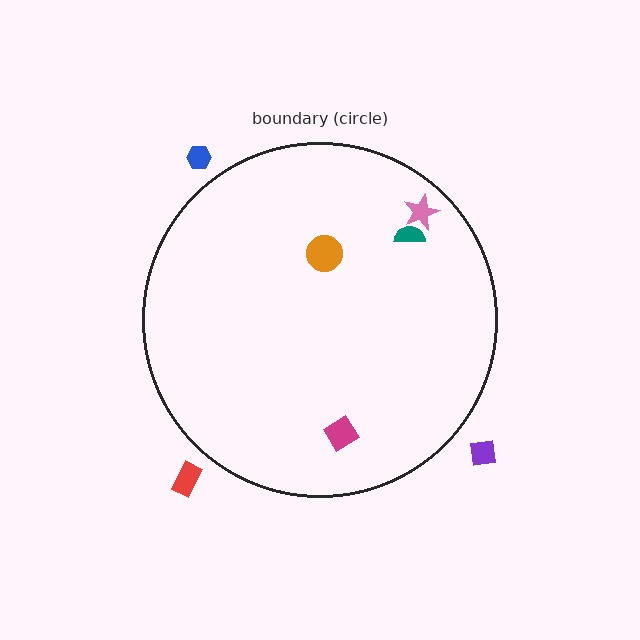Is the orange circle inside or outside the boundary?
Inside.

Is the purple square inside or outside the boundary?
Outside.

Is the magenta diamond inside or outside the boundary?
Inside.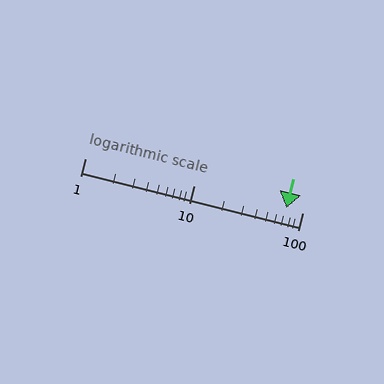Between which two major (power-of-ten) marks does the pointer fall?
The pointer is between 10 and 100.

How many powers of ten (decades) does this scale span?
The scale spans 2 decades, from 1 to 100.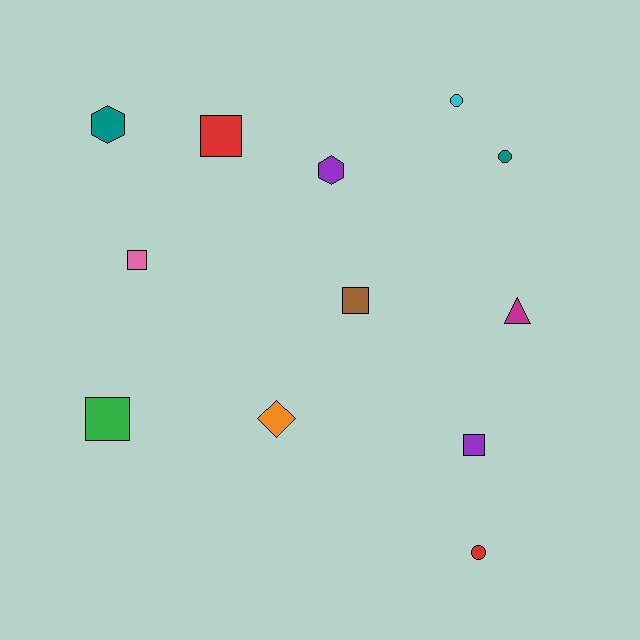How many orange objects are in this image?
There is 1 orange object.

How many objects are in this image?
There are 12 objects.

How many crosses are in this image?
There are no crosses.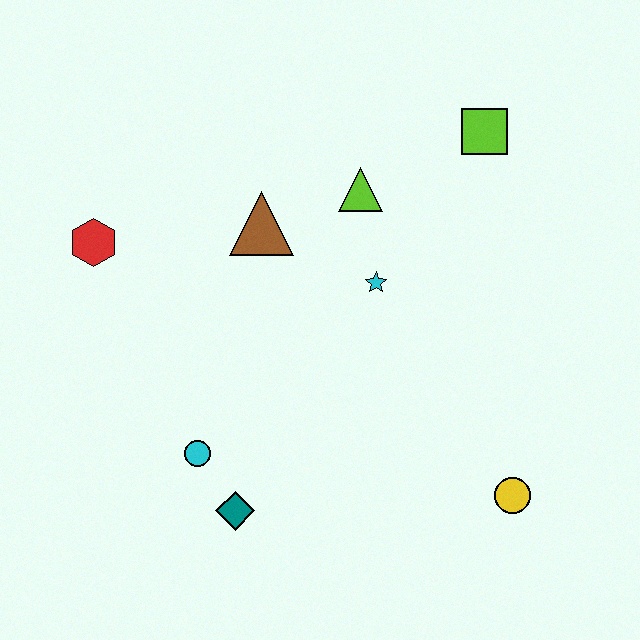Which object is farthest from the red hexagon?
The yellow circle is farthest from the red hexagon.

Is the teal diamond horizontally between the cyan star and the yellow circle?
No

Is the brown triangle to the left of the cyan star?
Yes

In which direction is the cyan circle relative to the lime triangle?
The cyan circle is below the lime triangle.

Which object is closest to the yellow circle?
The cyan star is closest to the yellow circle.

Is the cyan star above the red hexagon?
No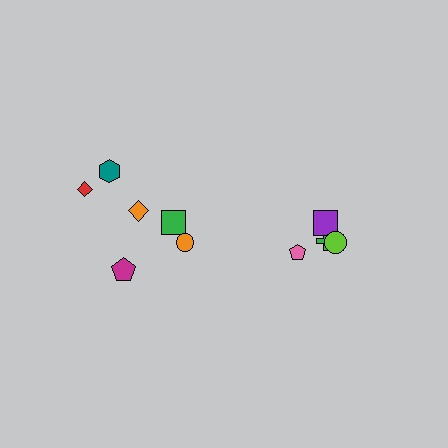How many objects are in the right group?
There are 4 objects.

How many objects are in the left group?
There are 6 objects.